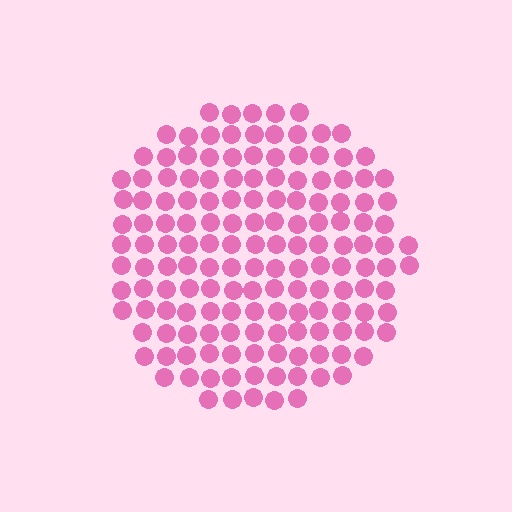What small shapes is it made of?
It is made of small circles.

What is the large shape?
The large shape is a circle.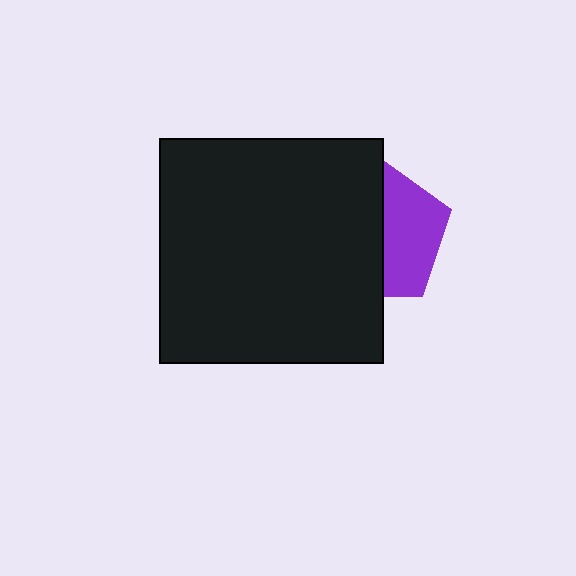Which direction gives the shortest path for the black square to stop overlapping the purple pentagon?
Moving left gives the shortest separation.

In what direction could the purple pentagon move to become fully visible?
The purple pentagon could move right. That would shift it out from behind the black square entirely.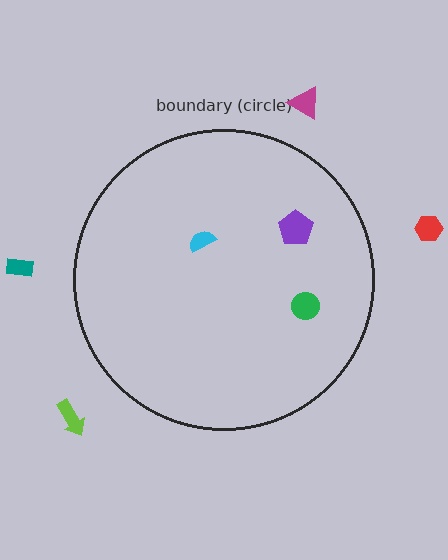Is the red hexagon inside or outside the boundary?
Outside.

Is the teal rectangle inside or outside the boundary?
Outside.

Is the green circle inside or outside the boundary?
Inside.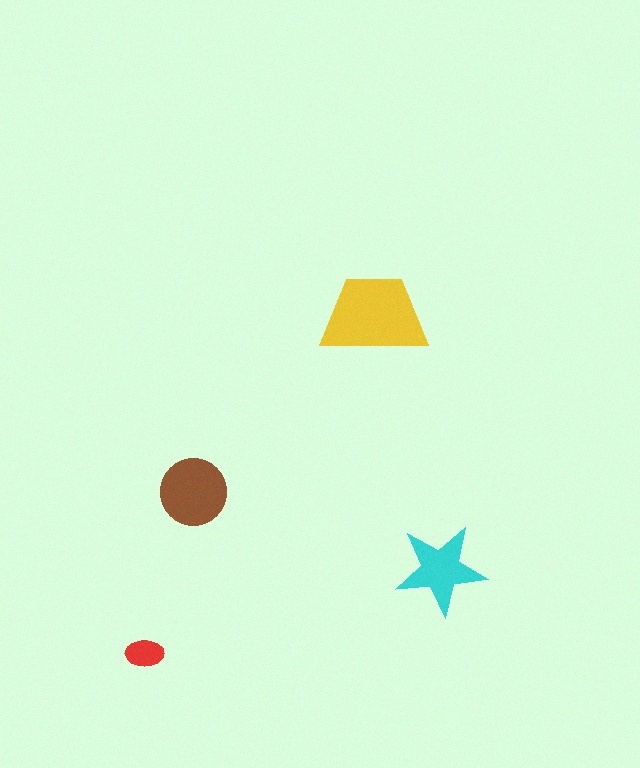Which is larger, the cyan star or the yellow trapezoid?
The yellow trapezoid.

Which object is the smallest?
The red ellipse.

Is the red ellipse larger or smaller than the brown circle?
Smaller.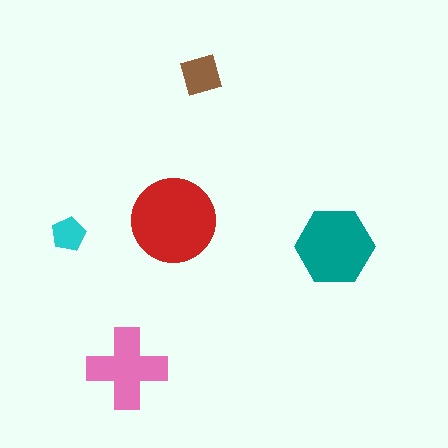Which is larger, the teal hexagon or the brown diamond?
The teal hexagon.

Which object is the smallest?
The cyan pentagon.